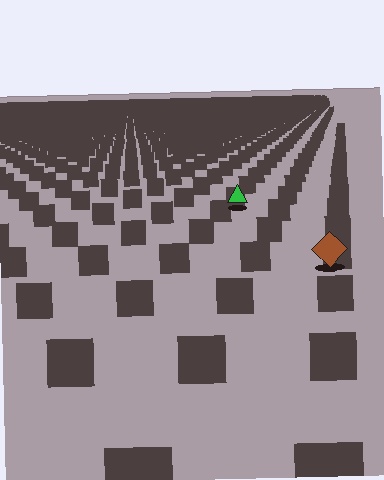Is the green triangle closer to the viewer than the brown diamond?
No. The brown diamond is closer — you can tell from the texture gradient: the ground texture is coarser near it.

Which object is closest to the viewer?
The brown diamond is closest. The texture marks near it are larger and more spread out.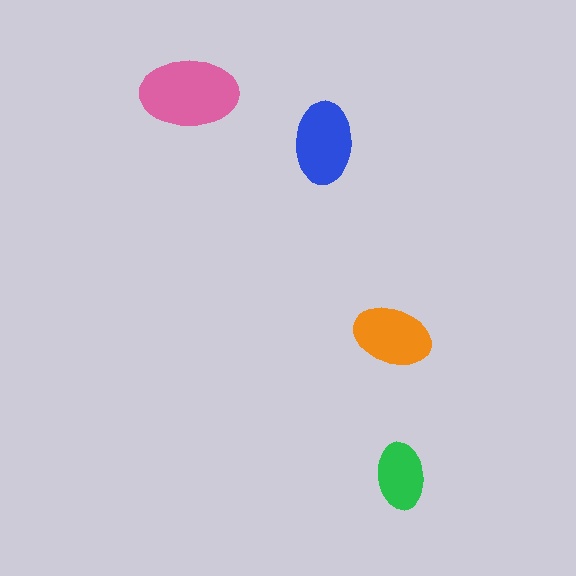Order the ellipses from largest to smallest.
the pink one, the blue one, the orange one, the green one.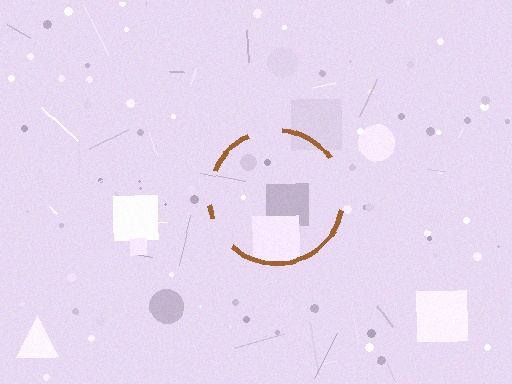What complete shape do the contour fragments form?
The contour fragments form a circle.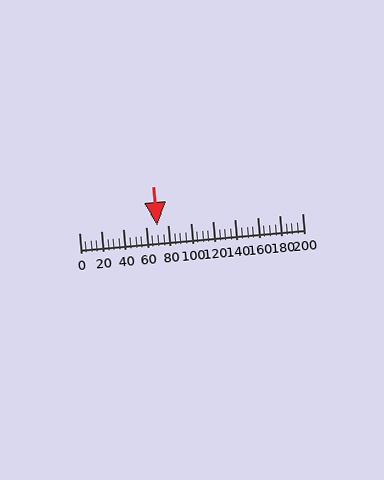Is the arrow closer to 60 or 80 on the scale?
The arrow is closer to 80.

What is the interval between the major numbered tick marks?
The major tick marks are spaced 20 units apart.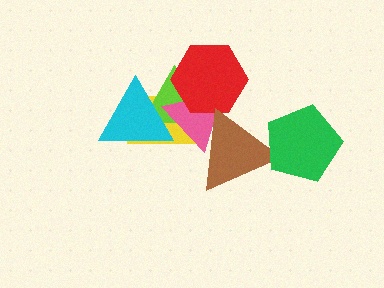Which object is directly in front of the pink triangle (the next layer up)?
The red hexagon is directly in front of the pink triangle.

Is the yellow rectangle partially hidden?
Yes, it is partially covered by another shape.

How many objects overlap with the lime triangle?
4 objects overlap with the lime triangle.